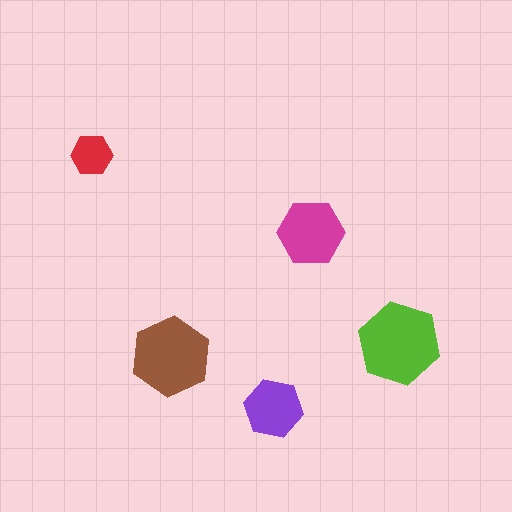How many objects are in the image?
There are 5 objects in the image.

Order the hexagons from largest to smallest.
the lime one, the brown one, the magenta one, the purple one, the red one.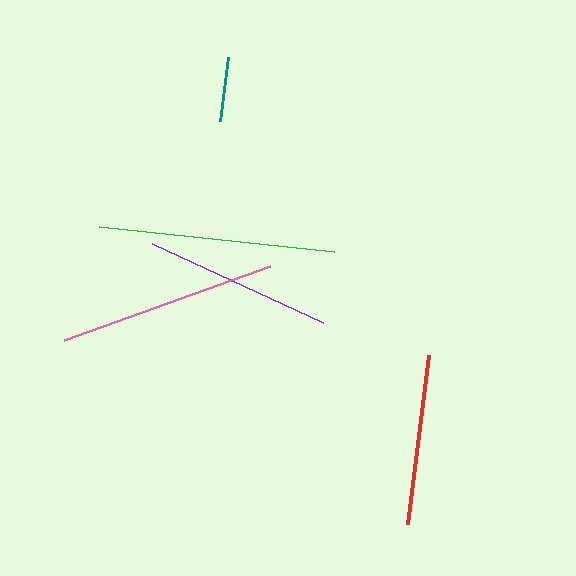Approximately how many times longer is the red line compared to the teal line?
The red line is approximately 2.6 times the length of the teal line.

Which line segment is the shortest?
The teal line is the shortest at approximately 64 pixels.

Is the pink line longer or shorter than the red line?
The pink line is longer than the red line.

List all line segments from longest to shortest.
From longest to shortest: green, pink, purple, red, teal.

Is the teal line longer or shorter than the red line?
The red line is longer than the teal line.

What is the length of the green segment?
The green segment is approximately 237 pixels long.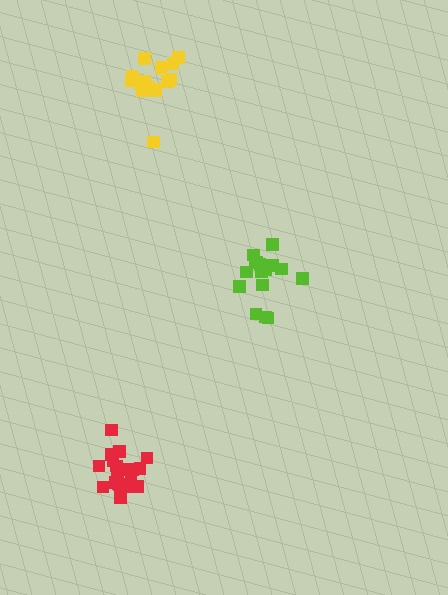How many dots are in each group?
Group 1: 16 dots, Group 2: 19 dots, Group 3: 18 dots (53 total).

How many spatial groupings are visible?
There are 3 spatial groupings.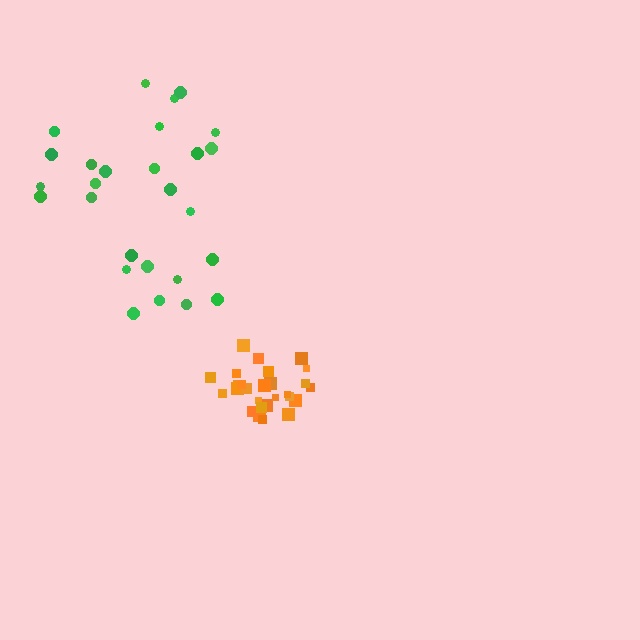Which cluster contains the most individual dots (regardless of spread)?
Orange (28).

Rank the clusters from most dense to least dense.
orange, green.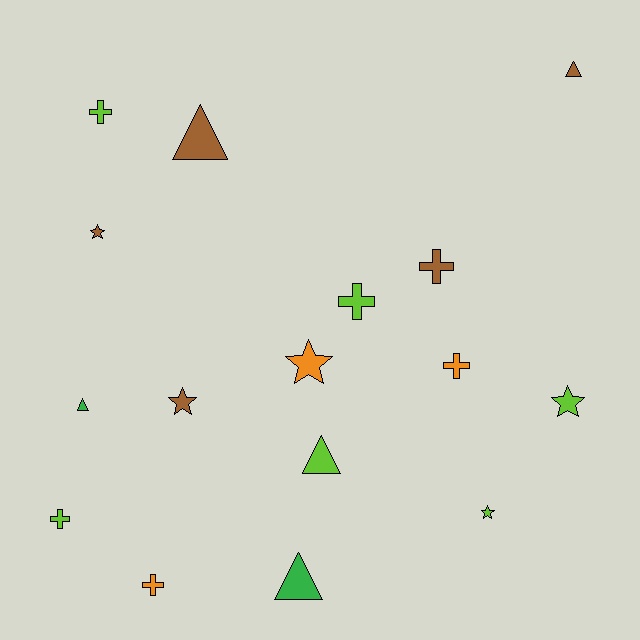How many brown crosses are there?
There is 1 brown cross.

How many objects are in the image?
There are 16 objects.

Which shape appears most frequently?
Cross, with 6 objects.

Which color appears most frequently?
Lime, with 6 objects.